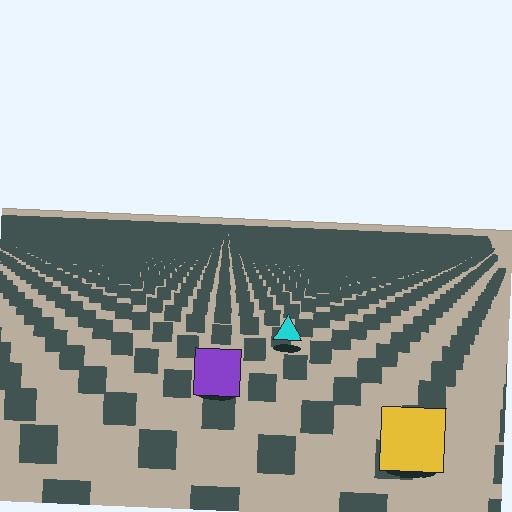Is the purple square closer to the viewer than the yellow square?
No. The yellow square is closer — you can tell from the texture gradient: the ground texture is coarser near it.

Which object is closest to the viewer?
The yellow square is closest. The texture marks near it are larger and more spread out.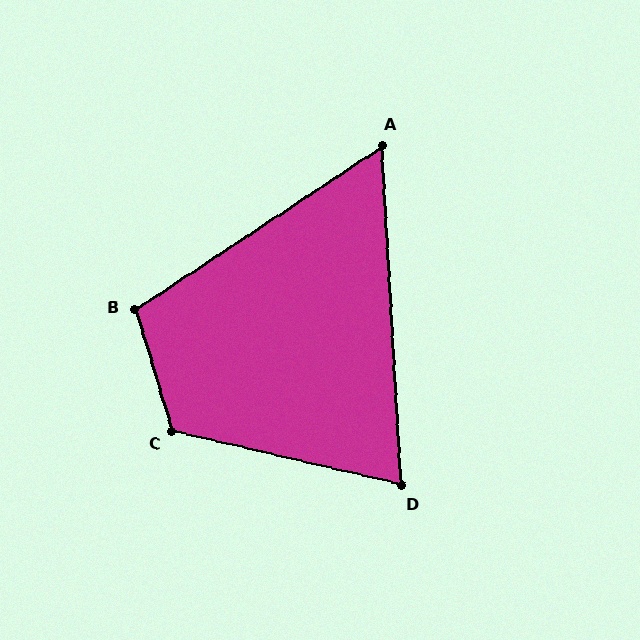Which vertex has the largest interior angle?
C, at approximately 120 degrees.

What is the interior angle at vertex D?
Approximately 73 degrees (acute).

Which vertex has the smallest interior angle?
A, at approximately 60 degrees.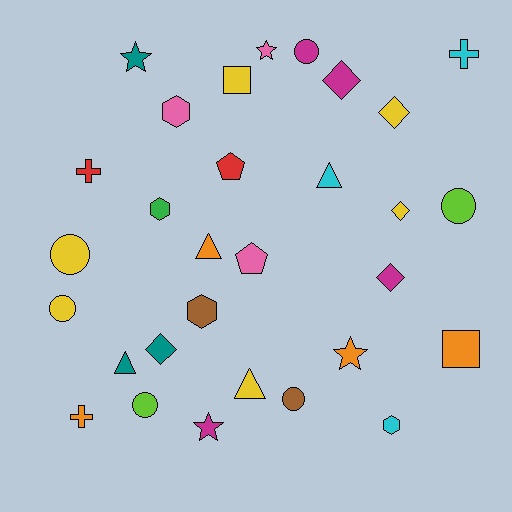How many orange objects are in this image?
There are 4 orange objects.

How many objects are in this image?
There are 30 objects.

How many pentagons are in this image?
There are 2 pentagons.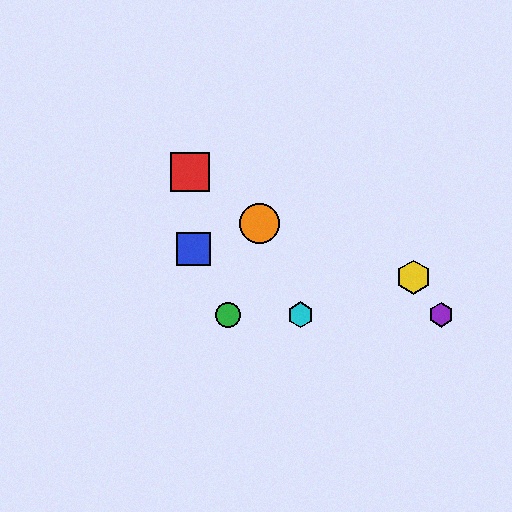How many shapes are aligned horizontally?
3 shapes (the green circle, the purple hexagon, the cyan hexagon) are aligned horizontally.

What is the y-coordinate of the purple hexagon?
The purple hexagon is at y≈315.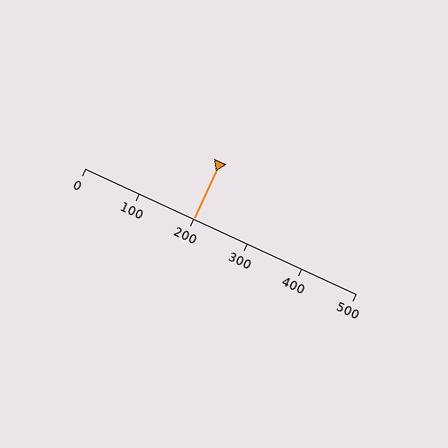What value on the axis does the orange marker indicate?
The marker indicates approximately 200.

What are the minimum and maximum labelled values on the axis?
The axis runs from 0 to 500.